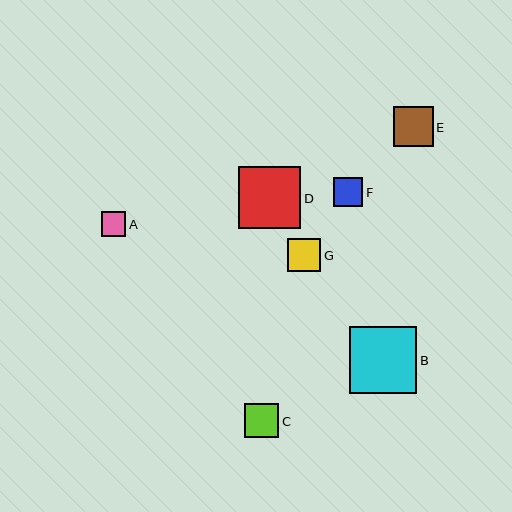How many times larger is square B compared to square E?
Square B is approximately 1.7 times the size of square E.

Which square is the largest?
Square B is the largest with a size of approximately 67 pixels.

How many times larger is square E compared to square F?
Square E is approximately 1.3 times the size of square F.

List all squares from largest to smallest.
From largest to smallest: B, D, E, C, G, F, A.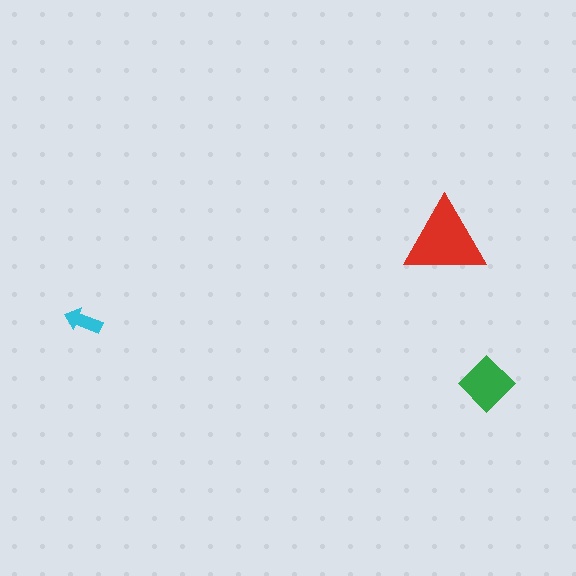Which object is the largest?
The red triangle.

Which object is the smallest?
The cyan arrow.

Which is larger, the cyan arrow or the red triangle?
The red triangle.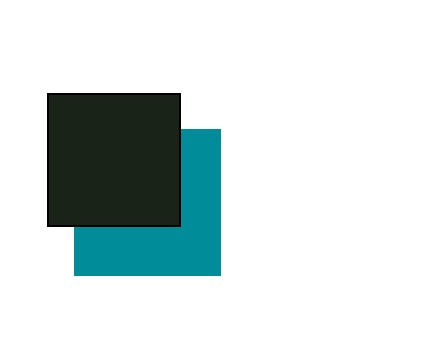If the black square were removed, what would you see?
You would see the complete teal square.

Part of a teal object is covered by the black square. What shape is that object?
It is a square.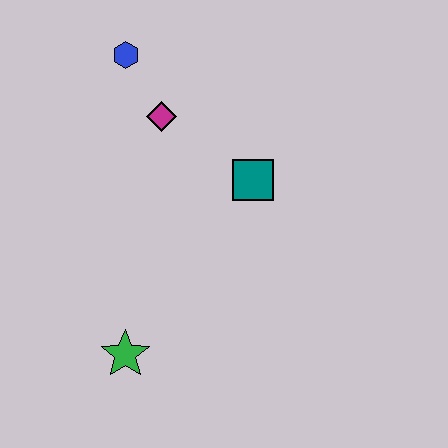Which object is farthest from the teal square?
The green star is farthest from the teal square.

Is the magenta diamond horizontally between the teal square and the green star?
Yes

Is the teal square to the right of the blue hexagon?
Yes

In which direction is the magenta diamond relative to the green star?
The magenta diamond is above the green star.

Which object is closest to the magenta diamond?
The blue hexagon is closest to the magenta diamond.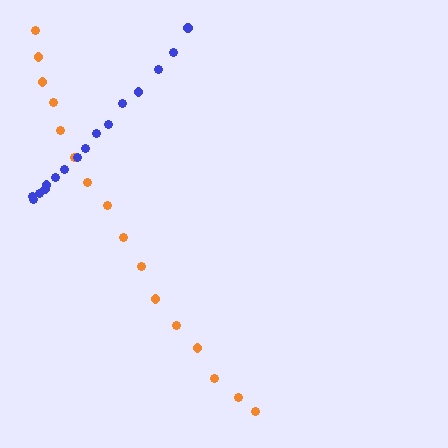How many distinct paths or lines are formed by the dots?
There are 2 distinct paths.